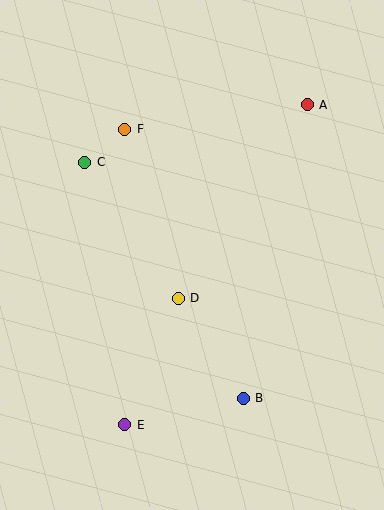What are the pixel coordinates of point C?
Point C is at (85, 162).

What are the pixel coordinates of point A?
Point A is at (307, 105).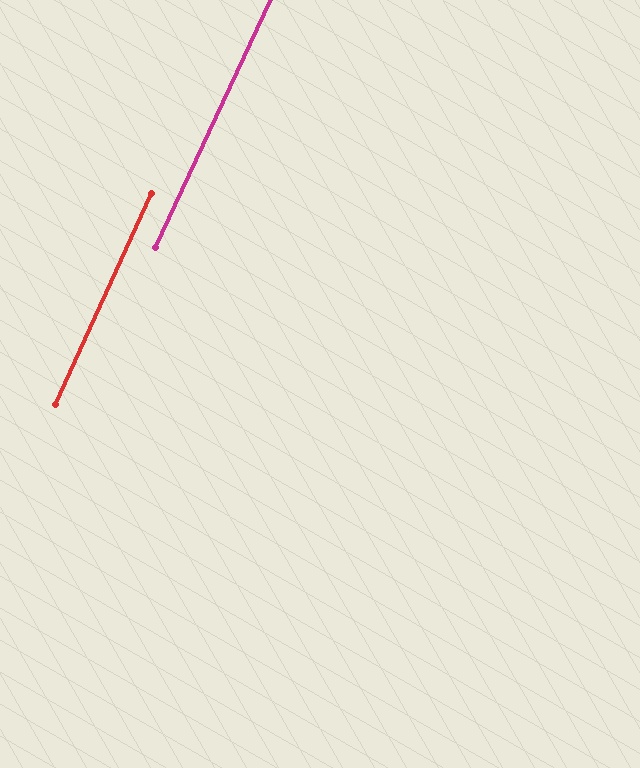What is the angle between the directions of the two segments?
Approximately 0 degrees.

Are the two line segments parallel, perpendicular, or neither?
Parallel — their directions differ by only 0.4°.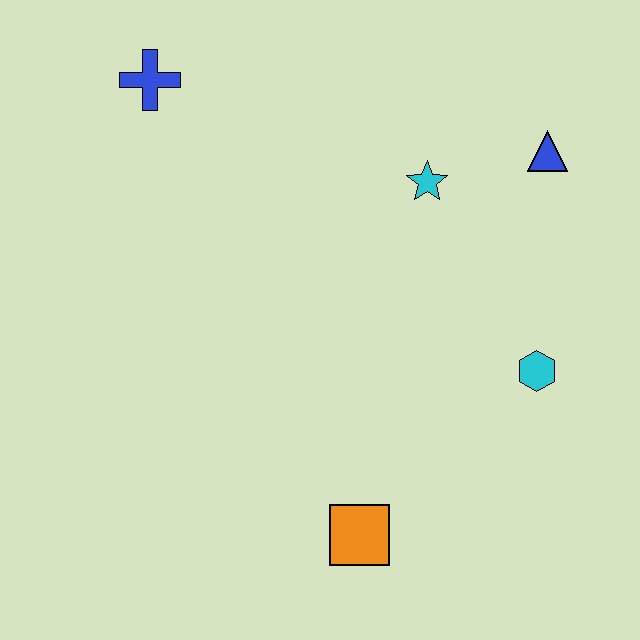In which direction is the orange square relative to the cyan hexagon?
The orange square is to the left of the cyan hexagon.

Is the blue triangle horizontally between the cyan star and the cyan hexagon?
No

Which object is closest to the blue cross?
The cyan star is closest to the blue cross.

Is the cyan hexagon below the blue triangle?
Yes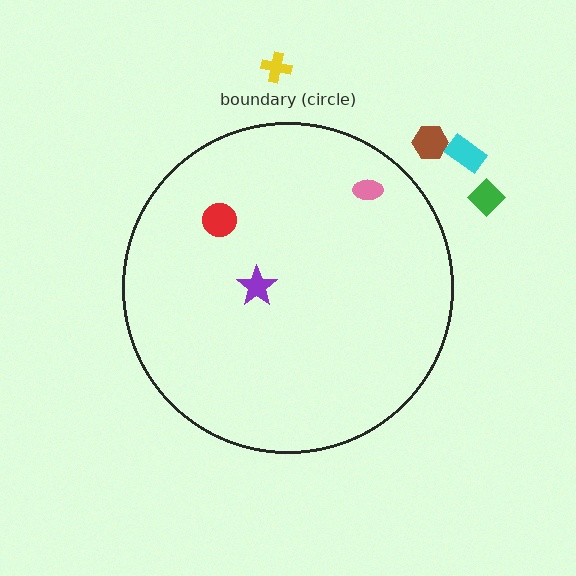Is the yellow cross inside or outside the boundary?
Outside.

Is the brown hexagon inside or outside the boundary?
Outside.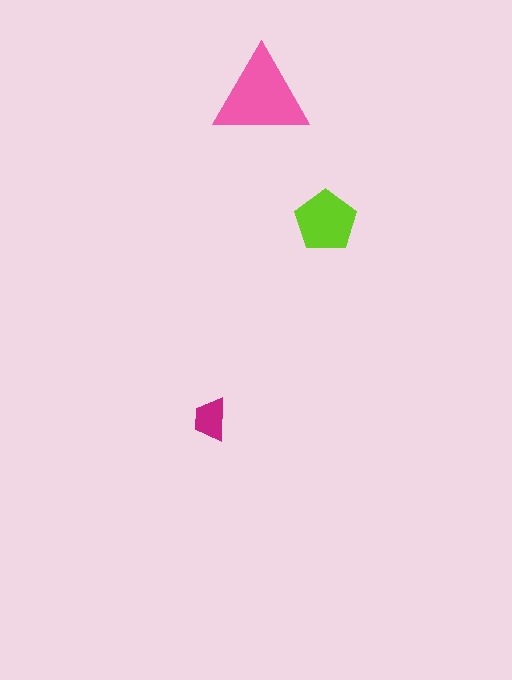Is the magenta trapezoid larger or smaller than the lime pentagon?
Smaller.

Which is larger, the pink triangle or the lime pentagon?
The pink triangle.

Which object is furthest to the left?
The magenta trapezoid is leftmost.